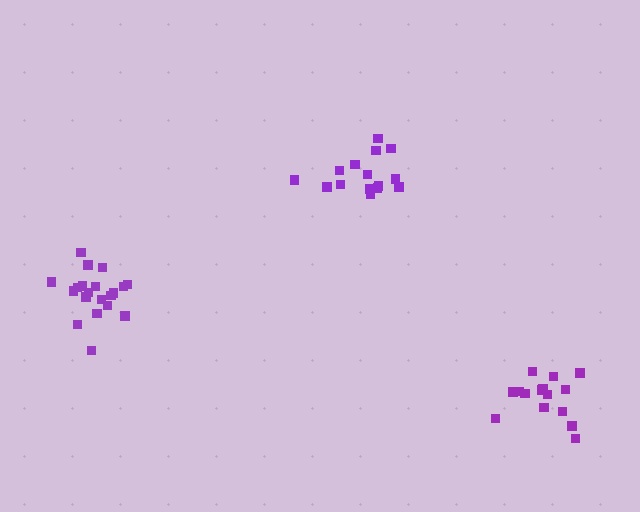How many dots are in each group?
Group 1: 20 dots, Group 2: 15 dots, Group 3: 15 dots (50 total).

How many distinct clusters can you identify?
There are 3 distinct clusters.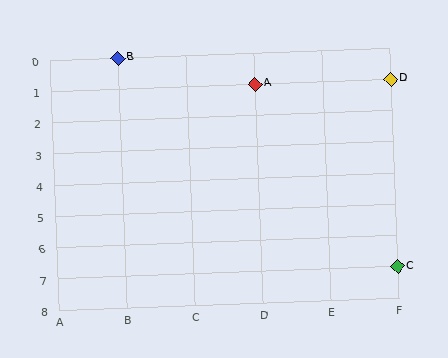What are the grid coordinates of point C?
Point C is at grid coordinates (F, 7).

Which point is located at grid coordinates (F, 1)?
Point D is at (F, 1).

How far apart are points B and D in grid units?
Points B and D are 4 columns and 1 row apart (about 4.1 grid units diagonally).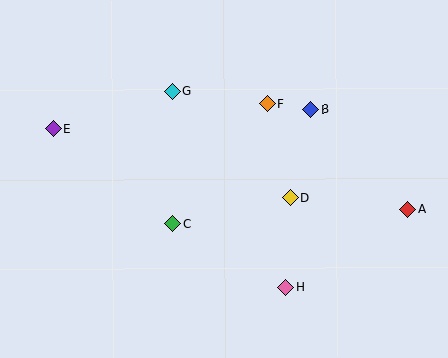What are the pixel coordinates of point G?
Point G is at (172, 92).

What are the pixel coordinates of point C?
Point C is at (173, 224).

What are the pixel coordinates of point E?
Point E is at (53, 129).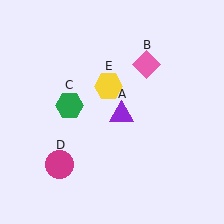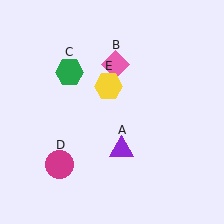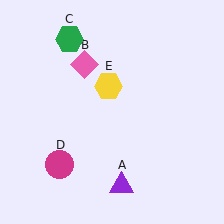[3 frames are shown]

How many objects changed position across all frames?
3 objects changed position: purple triangle (object A), pink diamond (object B), green hexagon (object C).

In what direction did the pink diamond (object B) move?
The pink diamond (object B) moved left.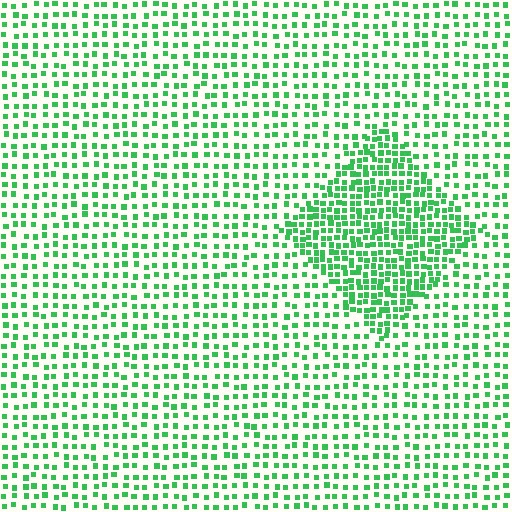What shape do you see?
I see a diamond.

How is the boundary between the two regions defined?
The boundary is defined by a change in element density (approximately 2.0x ratio). All elements are the same color, size, and shape.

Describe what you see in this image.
The image contains small green elements arranged at two different densities. A diamond-shaped region is visible where the elements are more densely packed than the surrounding area.